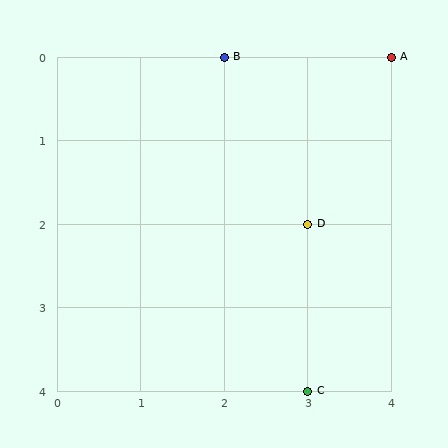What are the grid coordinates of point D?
Point D is at grid coordinates (3, 2).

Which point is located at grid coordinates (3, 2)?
Point D is at (3, 2).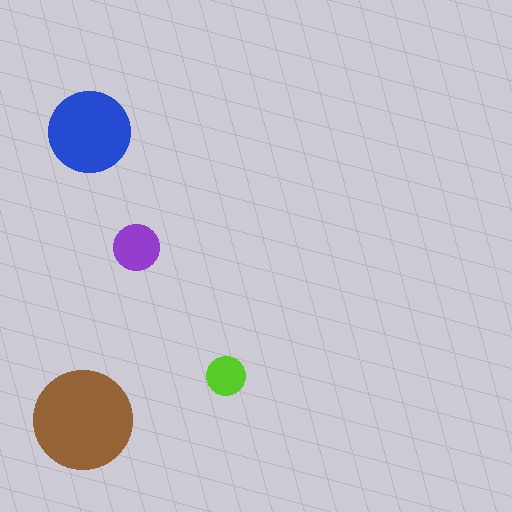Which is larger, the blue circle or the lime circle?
The blue one.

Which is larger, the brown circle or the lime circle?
The brown one.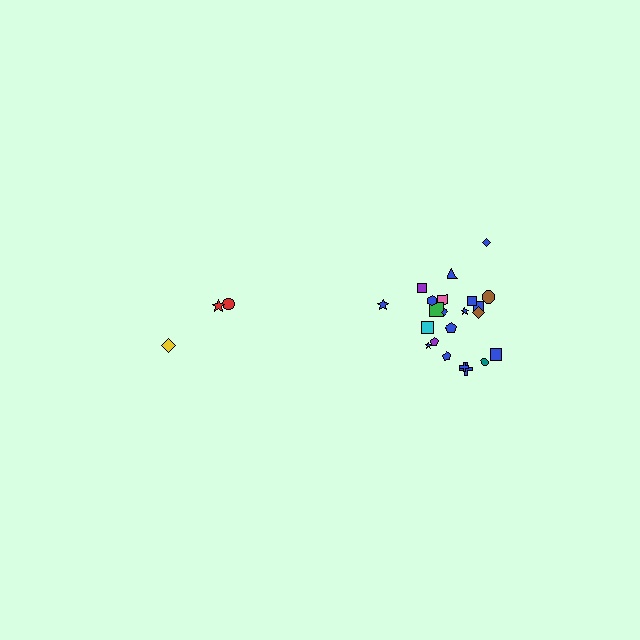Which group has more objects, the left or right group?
The right group.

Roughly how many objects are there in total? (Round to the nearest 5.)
Roughly 25 objects in total.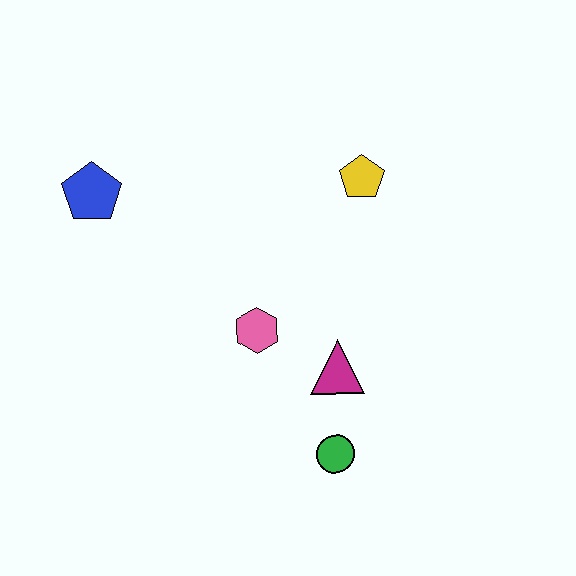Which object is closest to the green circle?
The magenta triangle is closest to the green circle.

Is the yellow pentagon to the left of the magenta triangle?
No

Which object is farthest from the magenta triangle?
The blue pentagon is farthest from the magenta triangle.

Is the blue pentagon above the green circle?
Yes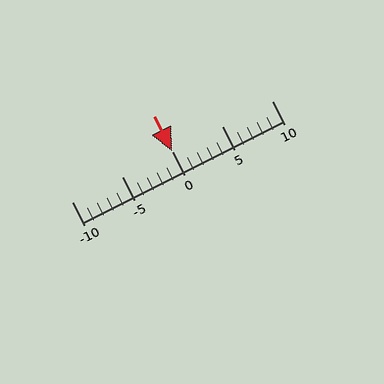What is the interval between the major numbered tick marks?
The major tick marks are spaced 5 units apart.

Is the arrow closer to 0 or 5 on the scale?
The arrow is closer to 0.